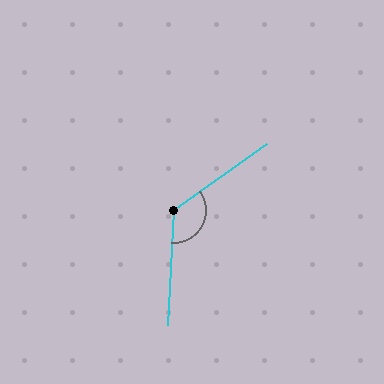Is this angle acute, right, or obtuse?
It is obtuse.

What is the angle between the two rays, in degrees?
Approximately 128 degrees.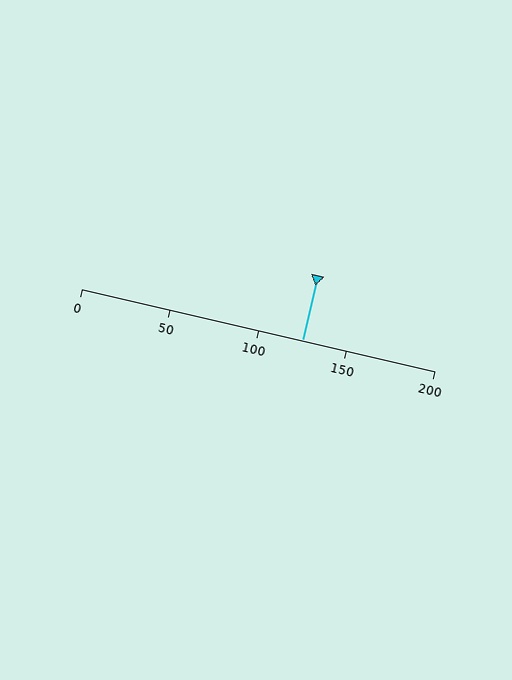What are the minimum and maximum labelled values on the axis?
The axis runs from 0 to 200.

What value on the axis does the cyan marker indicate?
The marker indicates approximately 125.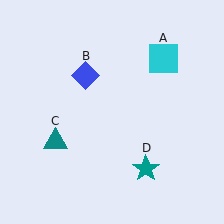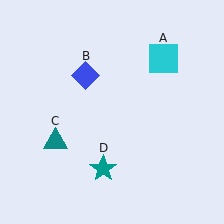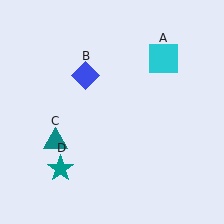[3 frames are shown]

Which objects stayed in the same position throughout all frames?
Cyan square (object A) and blue diamond (object B) and teal triangle (object C) remained stationary.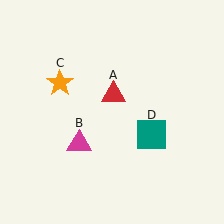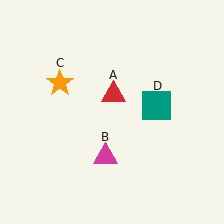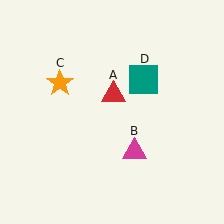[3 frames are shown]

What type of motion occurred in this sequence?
The magenta triangle (object B), teal square (object D) rotated counterclockwise around the center of the scene.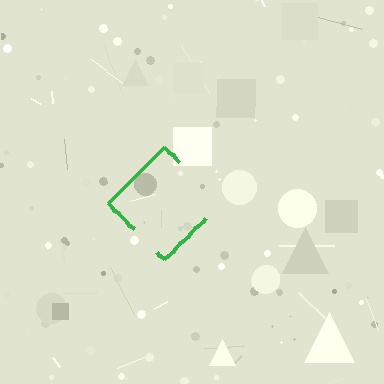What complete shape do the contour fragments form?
The contour fragments form a diamond.